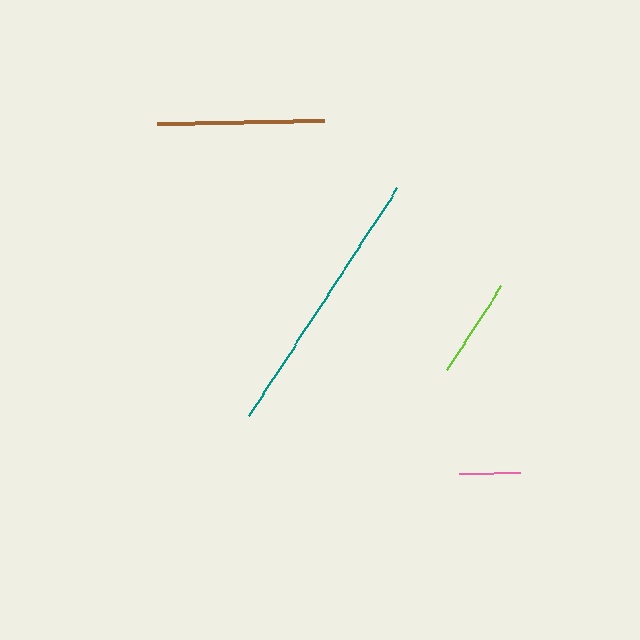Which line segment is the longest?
The teal line is the longest at approximately 272 pixels.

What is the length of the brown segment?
The brown segment is approximately 166 pixels long.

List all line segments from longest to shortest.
From longest to shortest: teal, brown, lime, pink.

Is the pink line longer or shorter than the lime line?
The lime line is longer than the pink line.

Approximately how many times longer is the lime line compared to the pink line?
The lime line is approximately 1.6 times the length of the pink line.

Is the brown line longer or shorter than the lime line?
The brown line is longer than the lime line.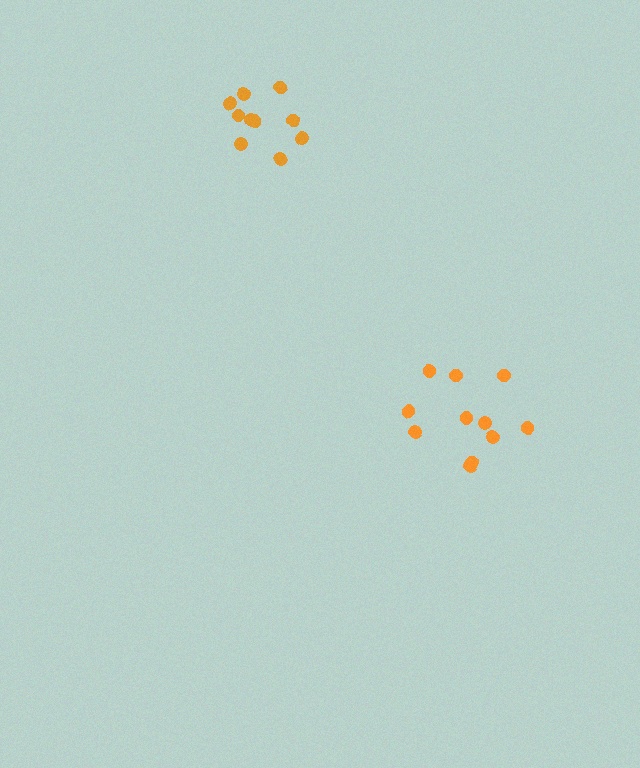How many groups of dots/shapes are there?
There are 2 groups.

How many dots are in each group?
Group 1: 11 dots, Group 2: 10 dots (21 total).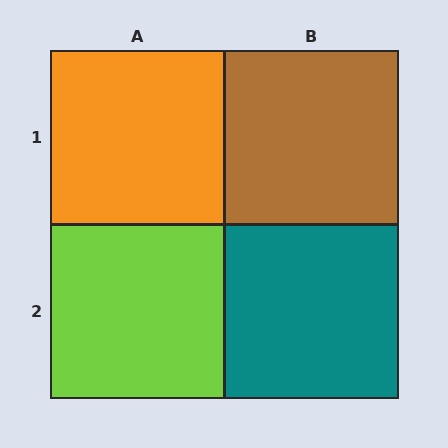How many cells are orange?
1 cell is orange.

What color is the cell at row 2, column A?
Lime.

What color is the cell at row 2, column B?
Teal.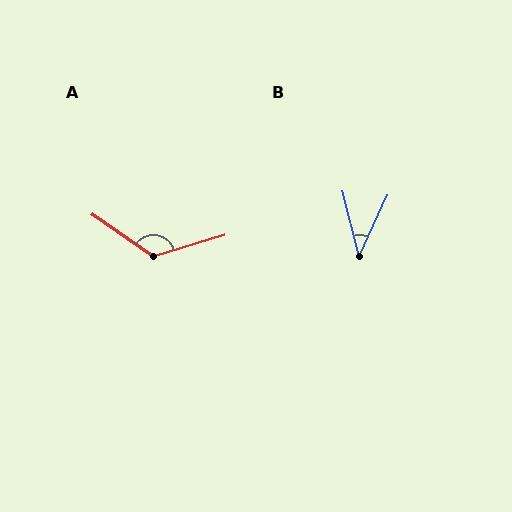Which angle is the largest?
A, at approximately 128 degrees.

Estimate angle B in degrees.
Approximately 38 degrees.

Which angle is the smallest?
B, at approximately 38 degrees.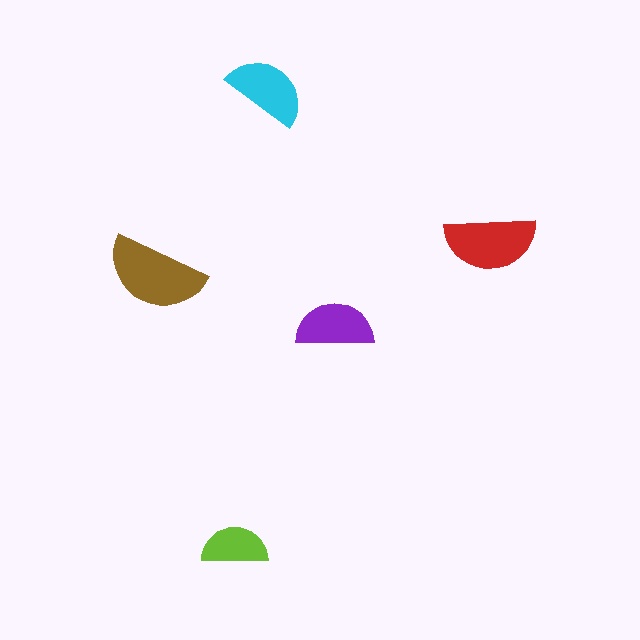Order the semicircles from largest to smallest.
the brown one, the red one, the cyan one, the purple one, the lime one.